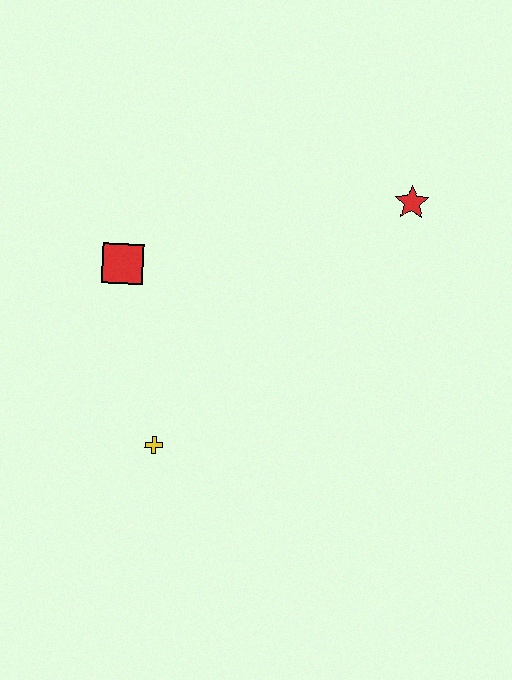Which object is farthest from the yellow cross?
The red star is farthest from the yellow cross.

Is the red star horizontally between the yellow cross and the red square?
No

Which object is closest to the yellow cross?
The red square is closest to the yellow cross.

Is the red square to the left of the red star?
Yes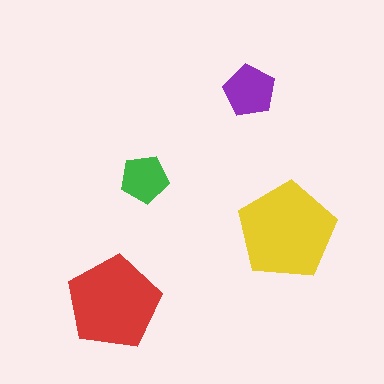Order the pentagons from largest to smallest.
the yellow one, the red one, the purple one, the green one.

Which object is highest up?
The purple pentagon is topmost.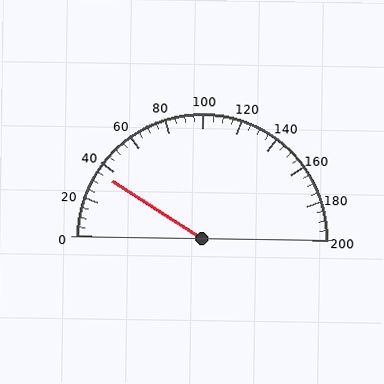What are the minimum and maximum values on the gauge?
The gauge ranges from 0 to 200.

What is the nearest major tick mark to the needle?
The nearest major tick mark is 40.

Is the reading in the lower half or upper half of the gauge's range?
The reading is in the lower half of the range (0 to 200).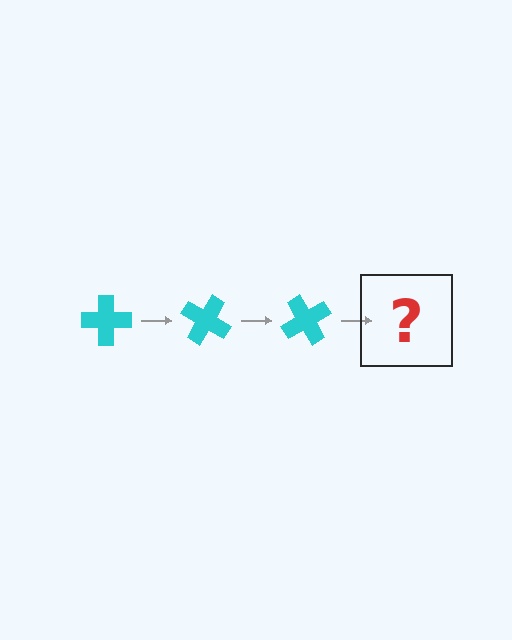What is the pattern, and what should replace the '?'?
The pattern is that the cross rotates 30 degrees each step. The '?' should be a cyan cross rotated 90 degrees.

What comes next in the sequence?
The next element should be a cyan cross rotated 90 degrees.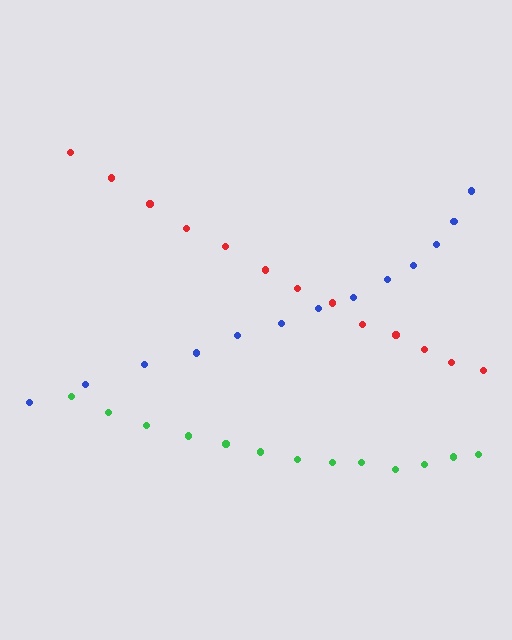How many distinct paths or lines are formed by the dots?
There are 3 distinct paths.